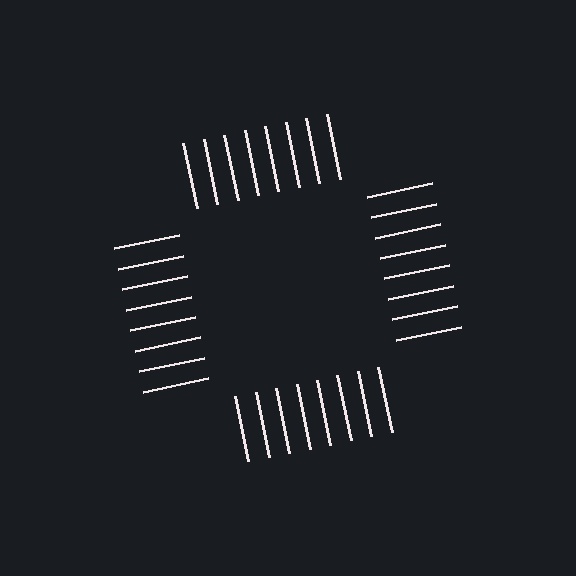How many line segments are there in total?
32 — 8 along each of the 4 edges.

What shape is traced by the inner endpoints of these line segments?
An illusory square — the line segments terminate on its edges but no continuous stroke is drawn.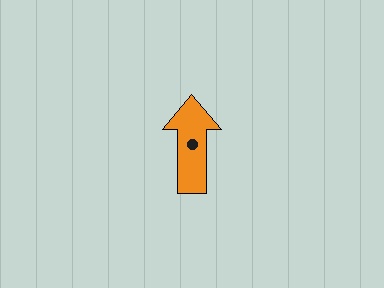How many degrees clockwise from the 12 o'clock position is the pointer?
Approximately 360 degrees.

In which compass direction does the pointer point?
North.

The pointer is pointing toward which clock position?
Roughly 12 o'clock.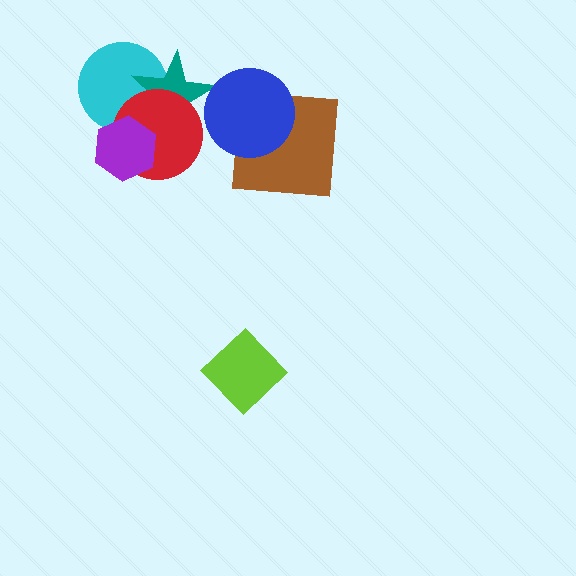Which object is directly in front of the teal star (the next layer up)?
The red circle is directly in front of the teal star.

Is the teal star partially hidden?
Yes, it is partially covered by another shape.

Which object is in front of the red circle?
The purple hexagon is in front of the red circle.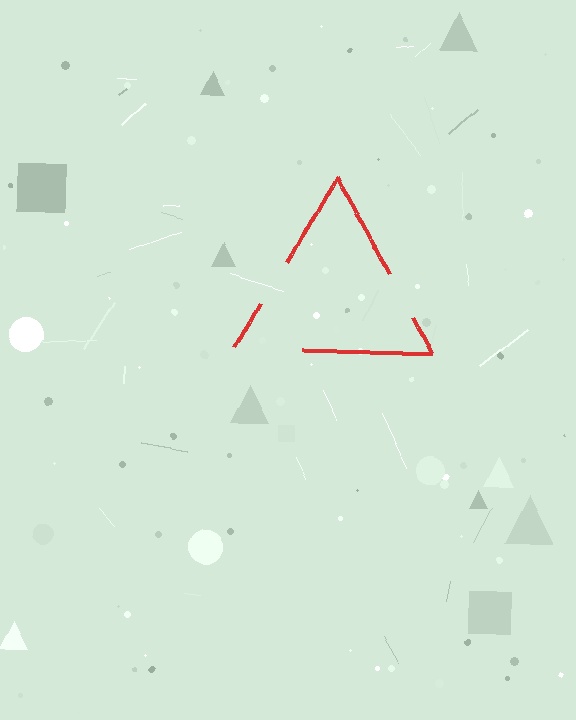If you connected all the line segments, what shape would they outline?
They would outline a triangle.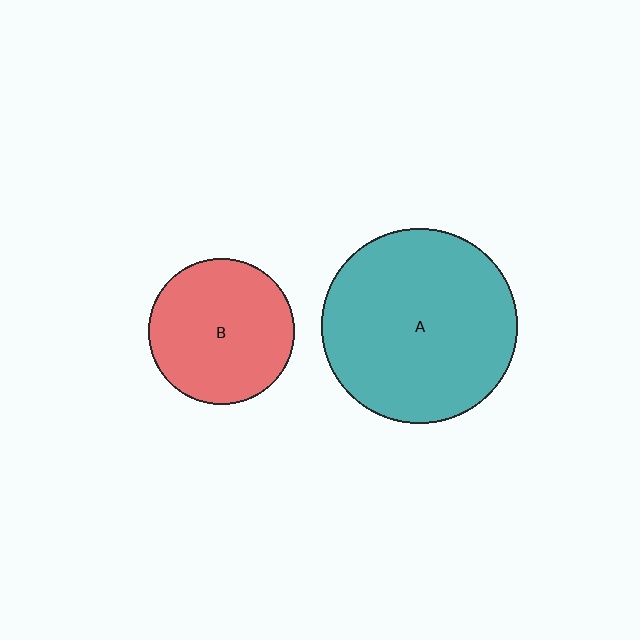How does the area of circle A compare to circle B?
Approximately 1.8 times.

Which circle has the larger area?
Circle A (teal).